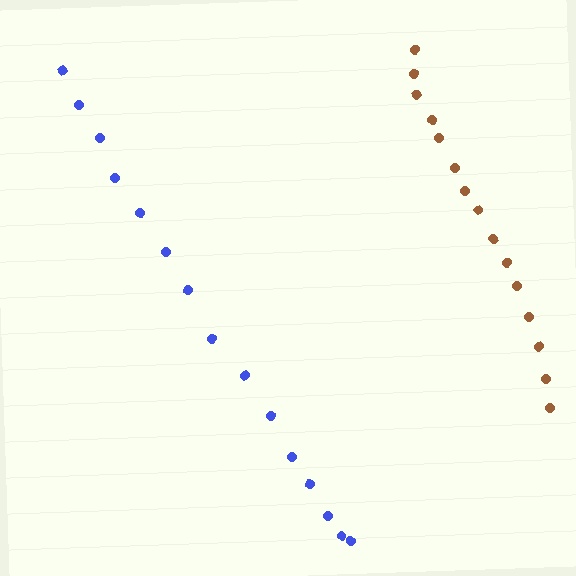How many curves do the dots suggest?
There are 2 distinct paths.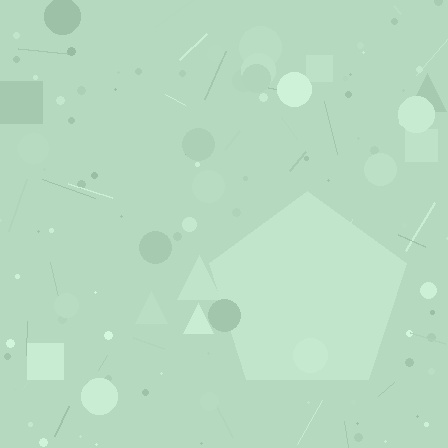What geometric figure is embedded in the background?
A pentagon is embedded in the background.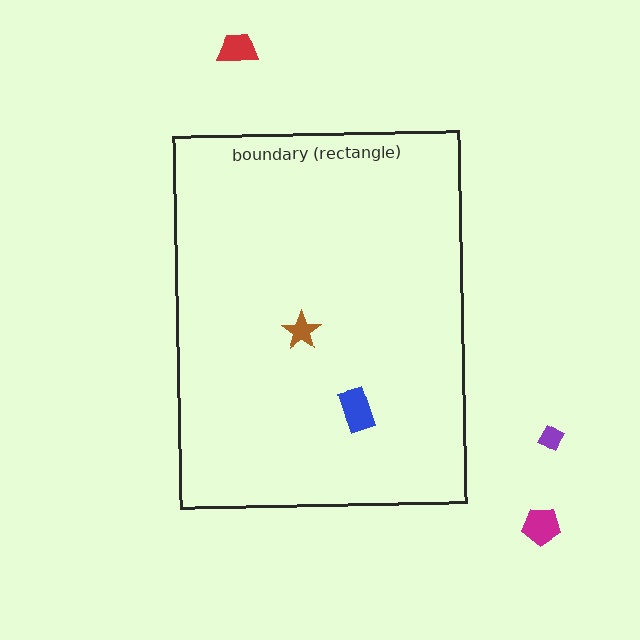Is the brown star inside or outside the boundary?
Inside.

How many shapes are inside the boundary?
2 inside, 3 outside.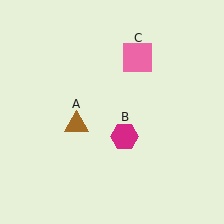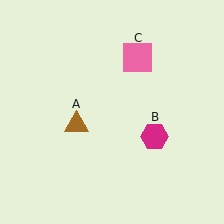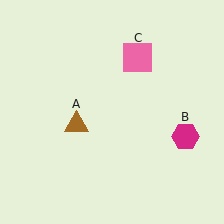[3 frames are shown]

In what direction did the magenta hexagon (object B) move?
The magenta hexagon (object B) moved right.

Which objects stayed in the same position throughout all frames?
Brown triangle (object A) and pink square (object C) remained stationary.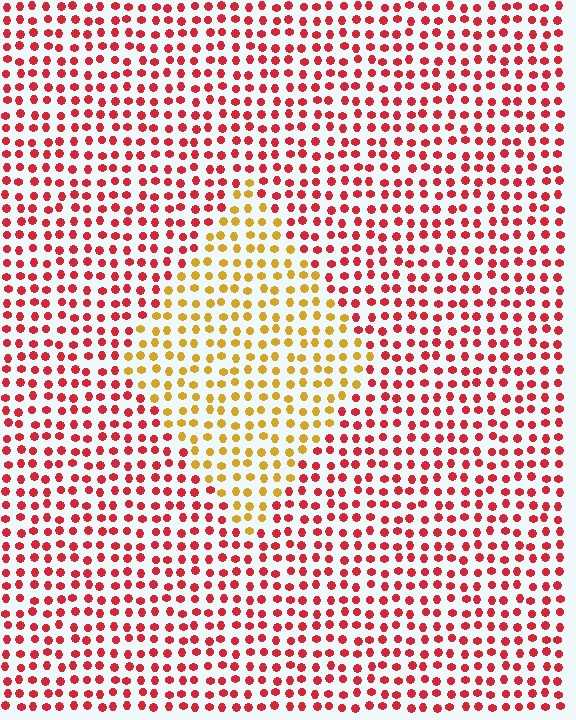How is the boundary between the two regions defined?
The boundary is defined purely by a slight shift in hue (about 51 degrees). Spacing, size, and orientation are identical on both sides.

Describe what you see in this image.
The image is filled with small red elements in a uniform arrangement. A diamond-shaped region is visible where the elements are tinted to a slightly different hue, forming a subtle color boundary.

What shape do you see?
I see a diamond.